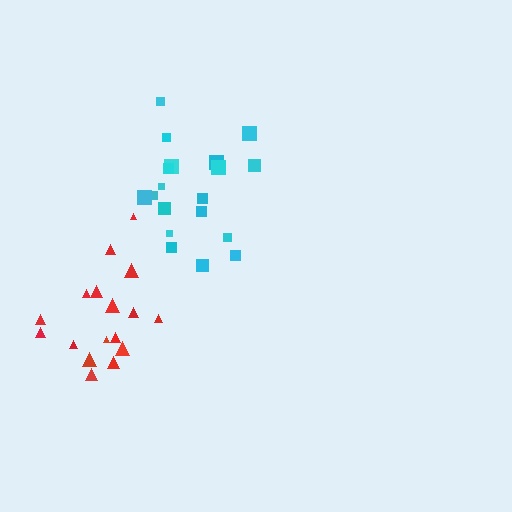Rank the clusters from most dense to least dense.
cyan, red.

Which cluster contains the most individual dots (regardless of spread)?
Cyan (19).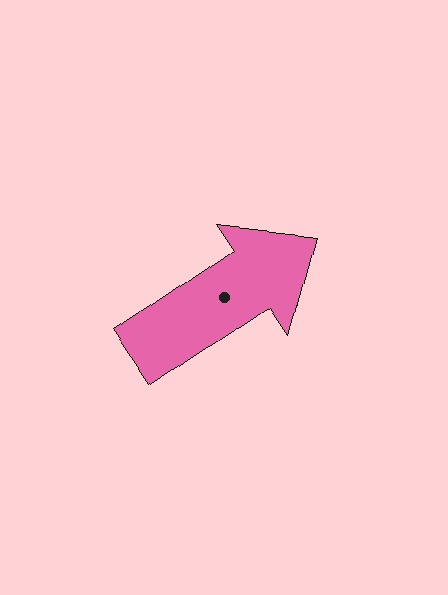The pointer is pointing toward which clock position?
Roughly 2 o'clock.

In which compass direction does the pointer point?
Northeast.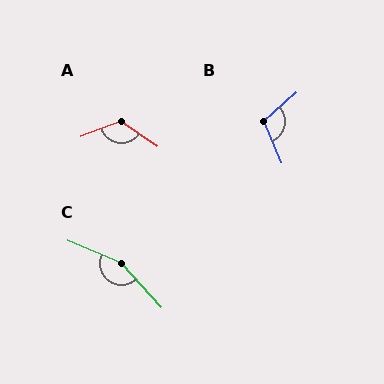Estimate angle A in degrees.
Approximately 124 degrees.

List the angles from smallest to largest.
B (108°), A (124°), C (156°).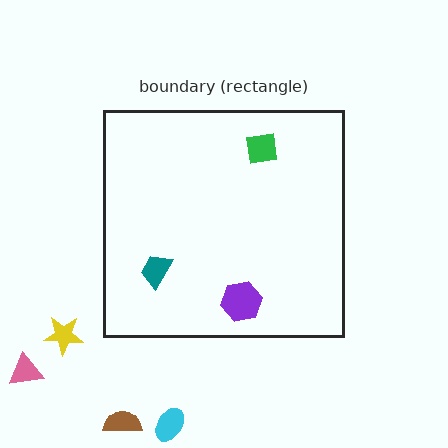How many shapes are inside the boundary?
3 inside, 4 outside.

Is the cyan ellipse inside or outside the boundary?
Outside.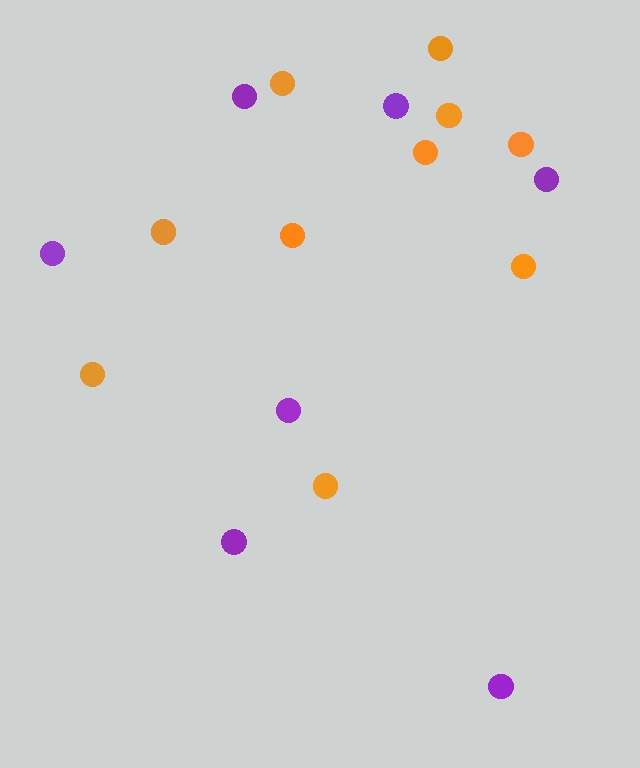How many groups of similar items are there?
There are 2 groups: one group of purple circles (7) and one group of orange circles (10).